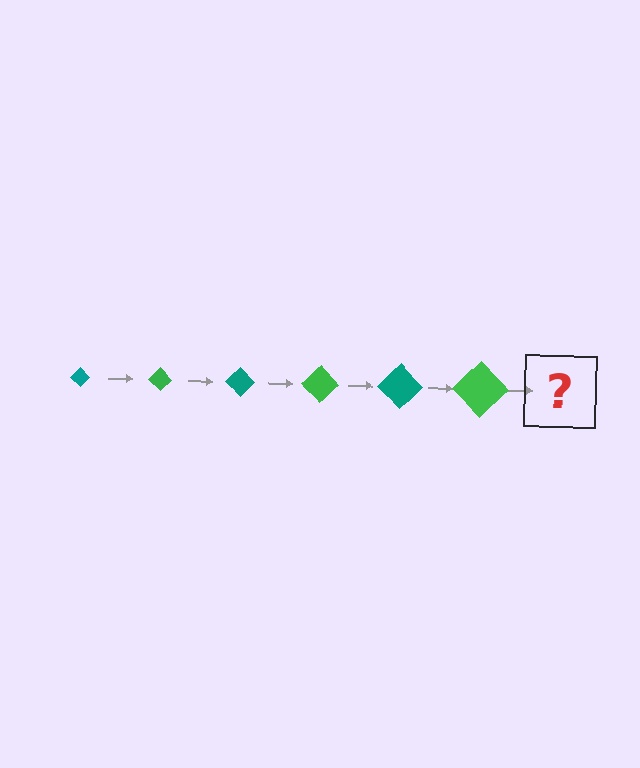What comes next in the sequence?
The next element should be a teal diamond, larger than the previous one.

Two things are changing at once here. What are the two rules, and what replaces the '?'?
The two rules are that the diamond grows larger each step and the color cycles through teal and green. The '?' should be a teal diamond, larger than the previous one.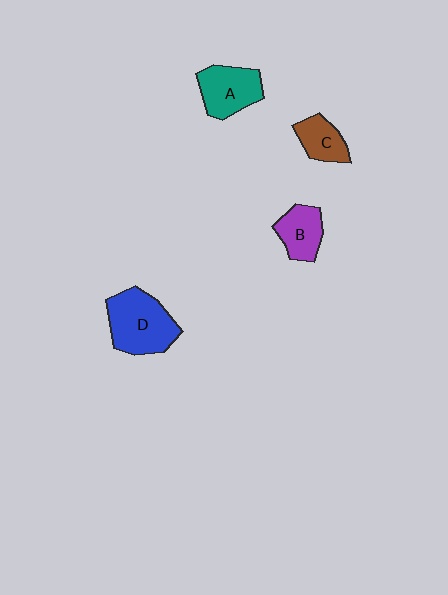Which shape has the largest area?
Shape D (blue).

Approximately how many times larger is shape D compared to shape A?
Approximately 1.3 times.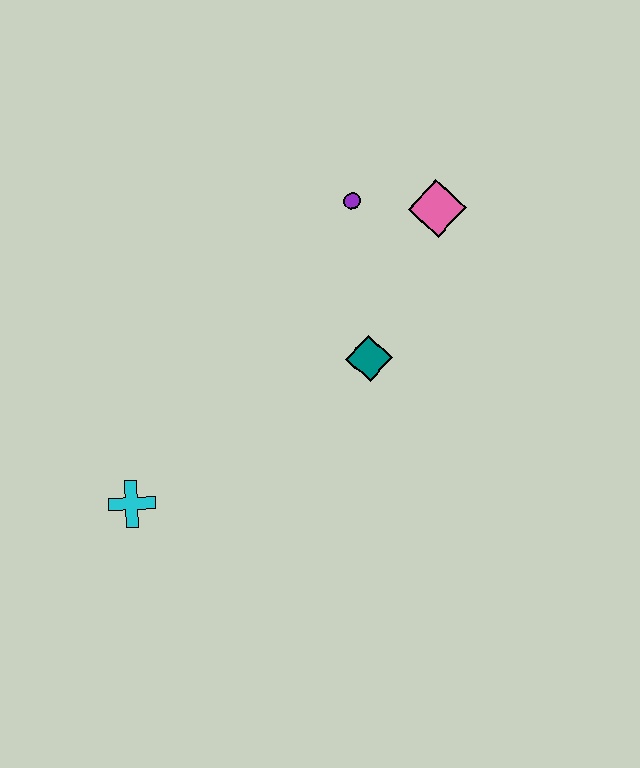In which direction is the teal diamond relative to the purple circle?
The teal diamond is below the purple circle.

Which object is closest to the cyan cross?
The teal diamond is closest to the cyan cross.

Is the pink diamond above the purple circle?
No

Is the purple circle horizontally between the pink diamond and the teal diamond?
No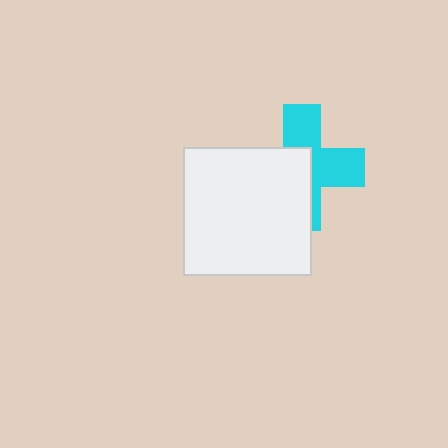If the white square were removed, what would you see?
You would see the complete cyan cross.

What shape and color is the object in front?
The object in front is a white square.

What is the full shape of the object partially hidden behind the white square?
The partially hidden object is a cyan cross.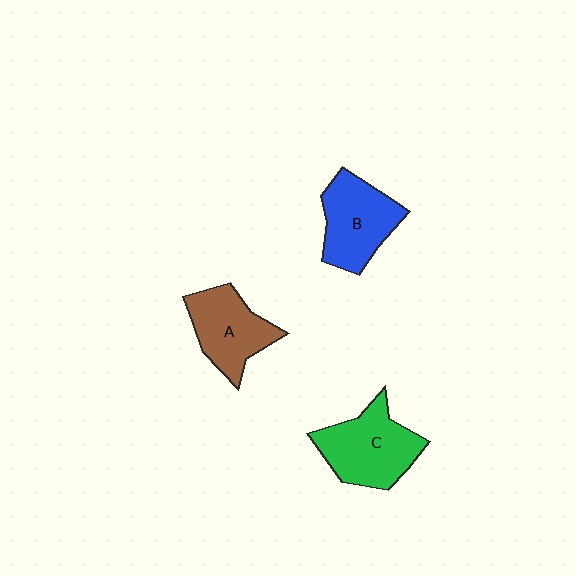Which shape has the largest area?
Shape C (green).